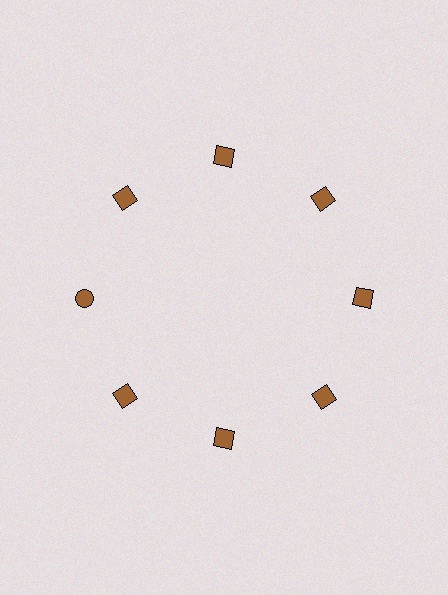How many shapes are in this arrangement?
There are 8 shapes arranged in a ring pattern.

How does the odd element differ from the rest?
It has a different shape: circle instead of square.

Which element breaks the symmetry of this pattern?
The brown circle at roughly the 9 o'clock position breaks the symmetry. All other shapes are brown squares.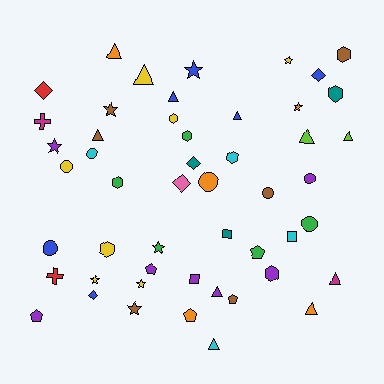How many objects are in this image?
There are 50 objects.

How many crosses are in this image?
There are 2 crosses.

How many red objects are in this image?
There are 2 red objects.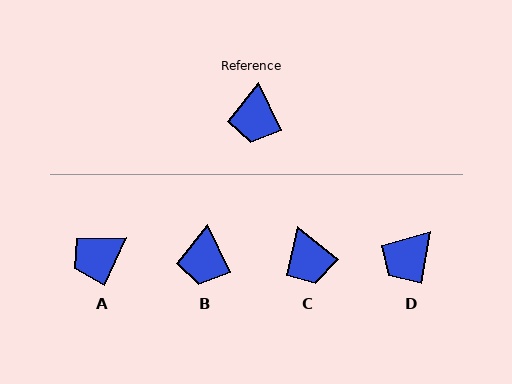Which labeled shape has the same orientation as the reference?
B.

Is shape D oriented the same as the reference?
No, it is off by about 35 degrees.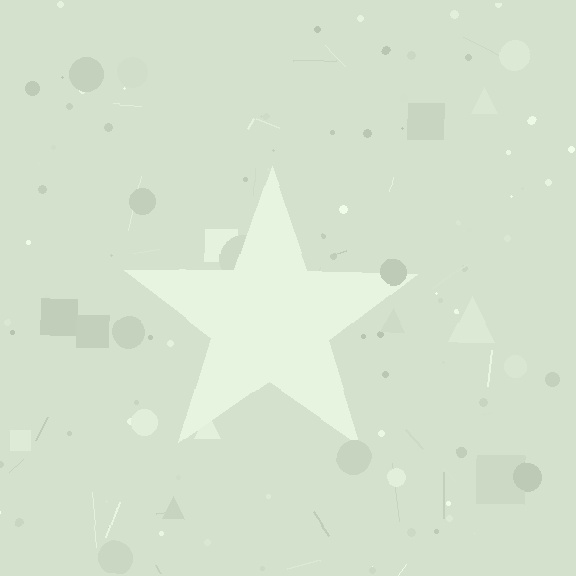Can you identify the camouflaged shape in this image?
The camouflaged shape is a star.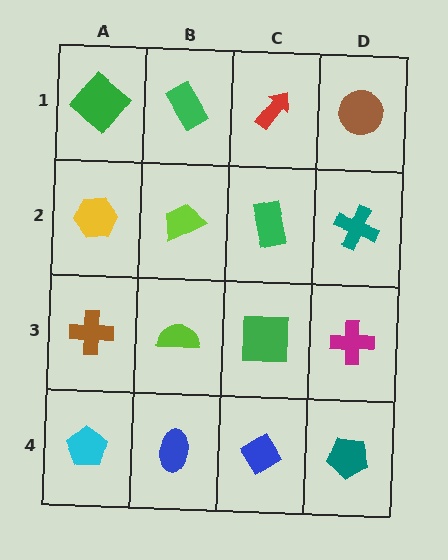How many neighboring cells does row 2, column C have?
4.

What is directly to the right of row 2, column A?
A lime trapezoid.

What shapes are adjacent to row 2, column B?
A green rectangle (row 1, column B), a lime semicircle (row 3, column B), a yellow hexagon (row 2, column A), a green rectangle (row 2, column C).